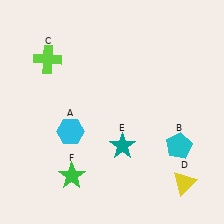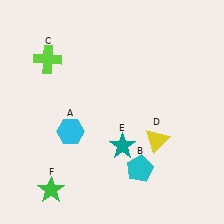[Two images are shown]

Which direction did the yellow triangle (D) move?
The yellow triangle (D) moved up.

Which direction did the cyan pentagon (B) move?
The cyan pentagon (B) moved left.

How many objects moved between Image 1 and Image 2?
3 objects moved between the two images.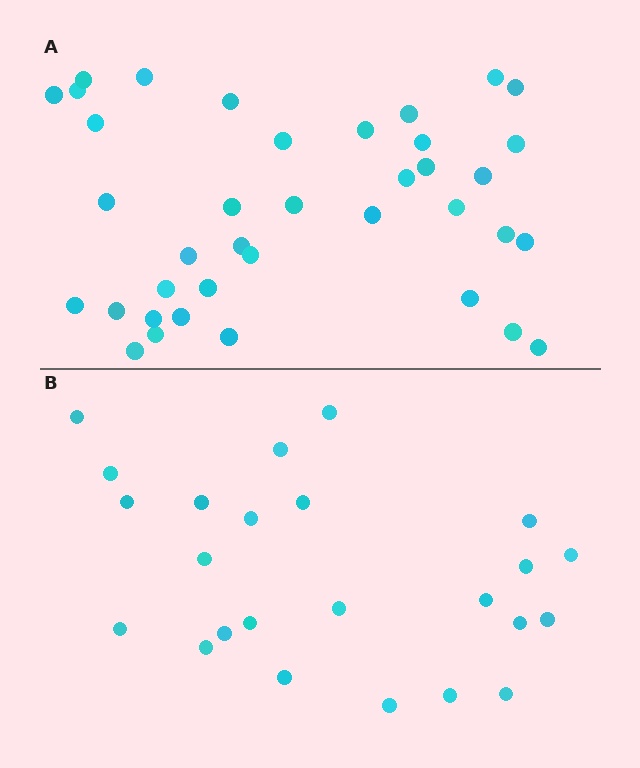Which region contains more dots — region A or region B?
Region A (the top region) has more dots.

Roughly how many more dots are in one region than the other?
Region A has approximately 15 more dots than region B.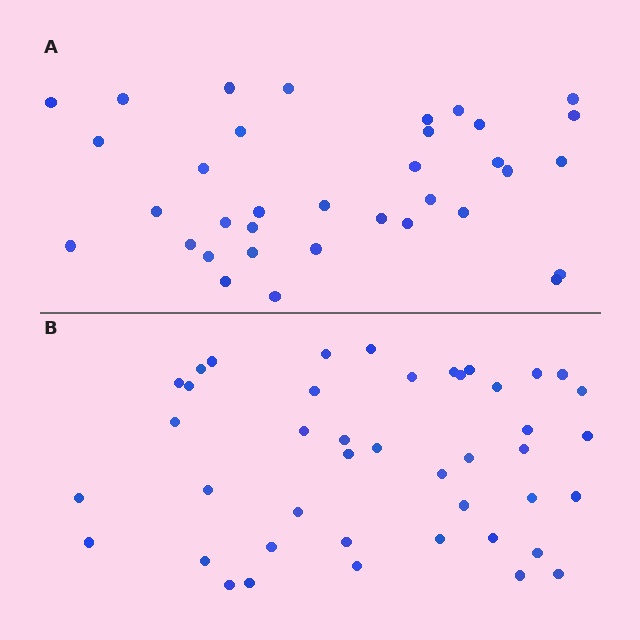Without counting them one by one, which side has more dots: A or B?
Region B (the bottom region) has more dots.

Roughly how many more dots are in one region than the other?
Region B has roughly 8 or so more dots than region A.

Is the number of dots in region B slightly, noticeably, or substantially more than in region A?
Region B has only slightly more — the two regions are fairly close. The ratio is roughly 1.2 to 1.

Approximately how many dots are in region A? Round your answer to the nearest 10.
About 40 dots. (The exact count is 35, which rounds to 40.)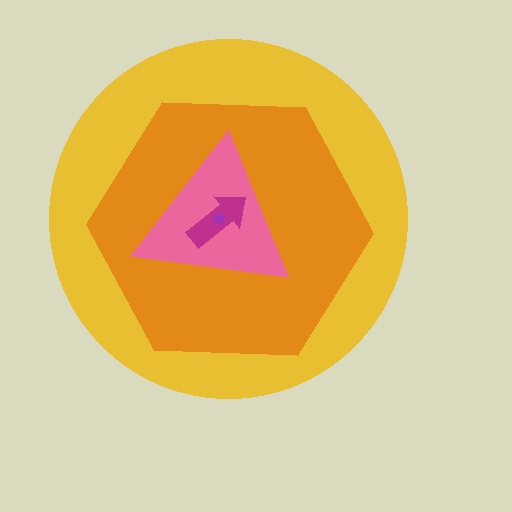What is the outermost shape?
The yellow circle.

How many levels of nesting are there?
5.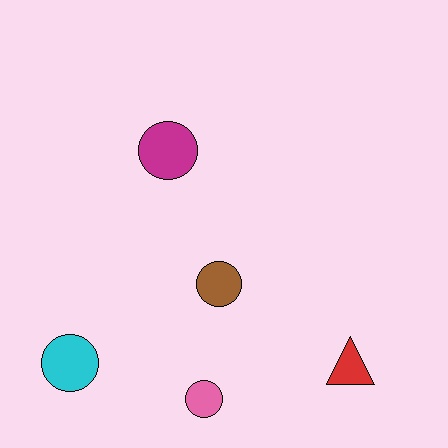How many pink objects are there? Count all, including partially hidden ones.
There is 1 pink object.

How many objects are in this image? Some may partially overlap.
There are 5 objects.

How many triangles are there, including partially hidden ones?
There is 1 triangle.